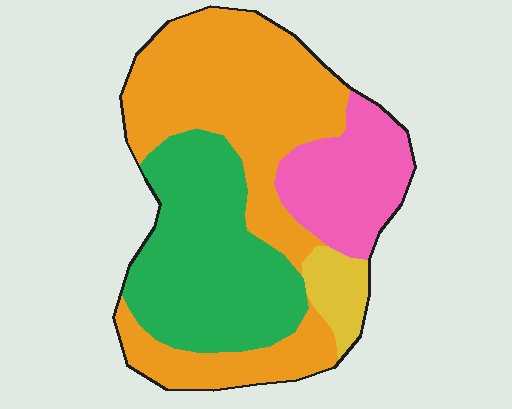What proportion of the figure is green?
Green covers around 30% of the figure.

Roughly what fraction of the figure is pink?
Pink takes up less than a quarter of the figure.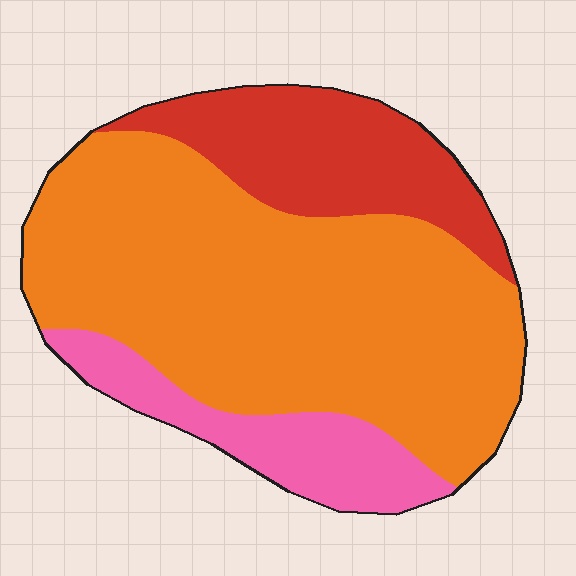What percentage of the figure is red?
Red covers roughly 20% of the figure.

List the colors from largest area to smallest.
From largest to smallest: orange, red, pink.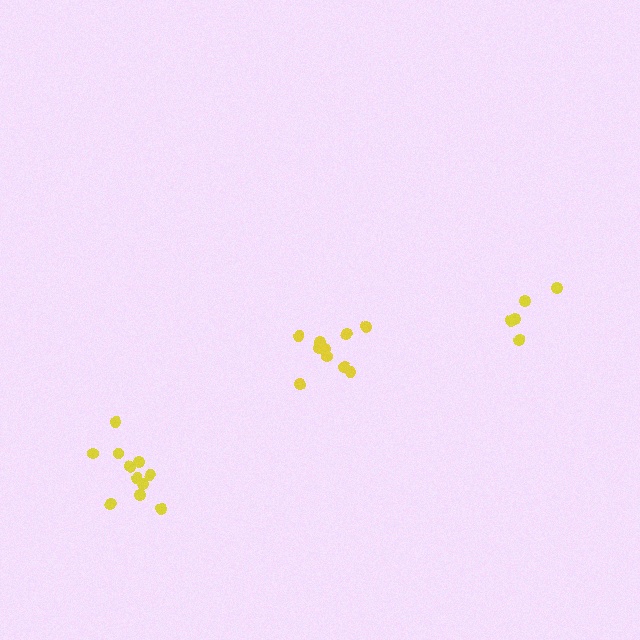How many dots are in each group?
Group 1: 11 dots, Group 2: 5 dots, Group 3: 10 dots (26 total).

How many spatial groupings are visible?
There are 3 spatial groupings.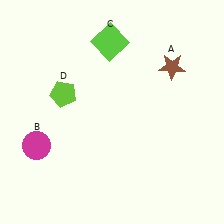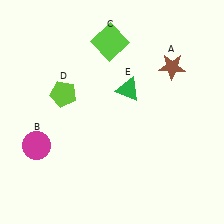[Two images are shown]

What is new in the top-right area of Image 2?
A green triangle (E) was added in the top-right area of Image 2.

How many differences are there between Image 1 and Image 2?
There is 1 difference between the two images.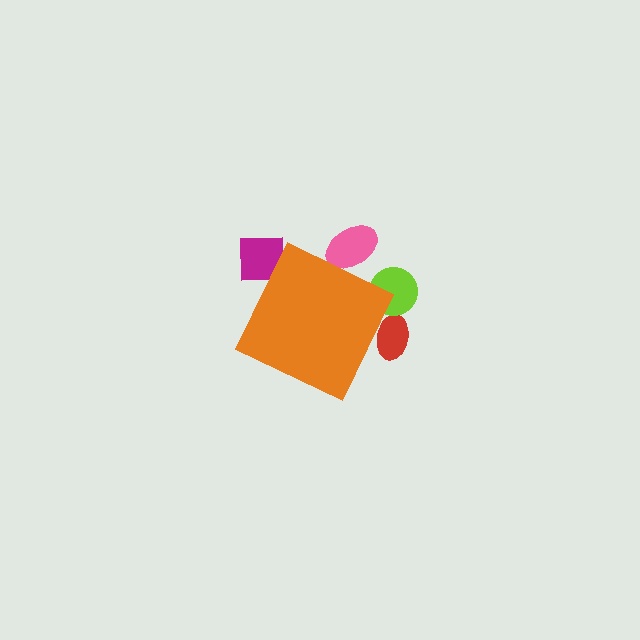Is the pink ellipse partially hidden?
Yes, the pink ellipse is partially hidden behind the orange diamond.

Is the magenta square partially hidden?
Yes, the magenta square is partially hidden behind the orange diamond.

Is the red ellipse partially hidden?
Yes, the red ellipse is partially hidden behind the orange diamond.